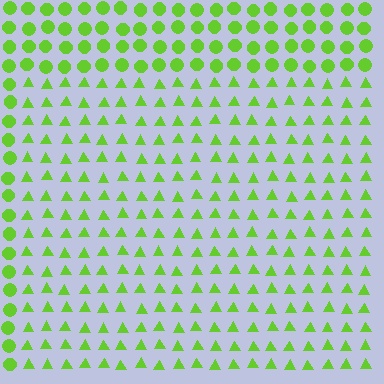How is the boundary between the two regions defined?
The boundary is defined by a change in element shape: triangles inside vs. circles outside. All elements share the same color and spacing.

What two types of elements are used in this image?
The image uses triangles inside the rectangle region and circles outside it.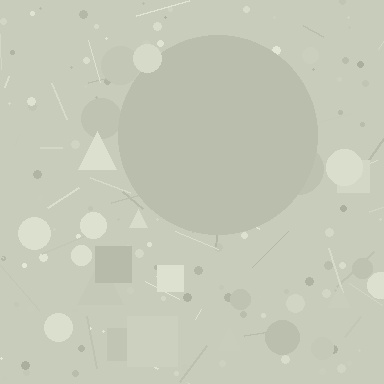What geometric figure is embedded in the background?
A circle is embedded in the background.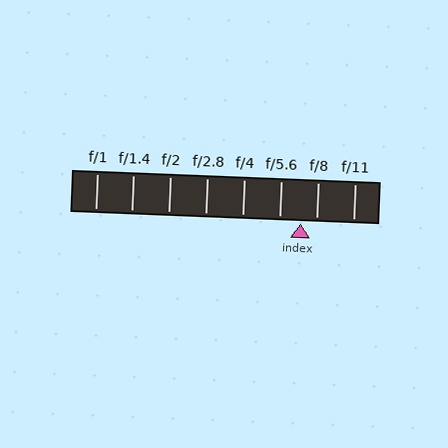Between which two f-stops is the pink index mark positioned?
The index mark is between f/5.6 and f/8.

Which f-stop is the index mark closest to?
The index mark is closest to f/8.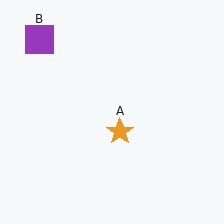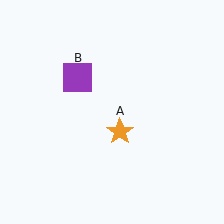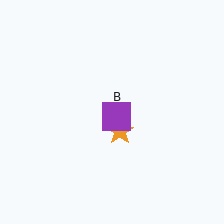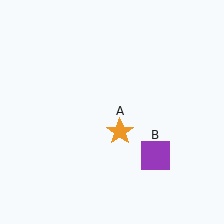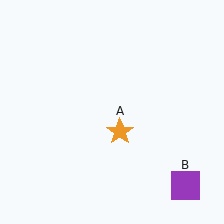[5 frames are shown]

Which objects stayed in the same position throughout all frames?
Orange star (object A) remained stationary.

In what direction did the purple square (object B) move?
The purple square (object B) moved down and to the right.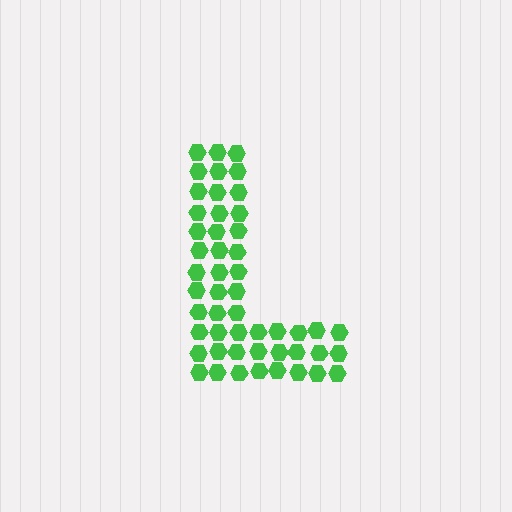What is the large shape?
The large shape is the letter L.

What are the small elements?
The small elements are hexagons.